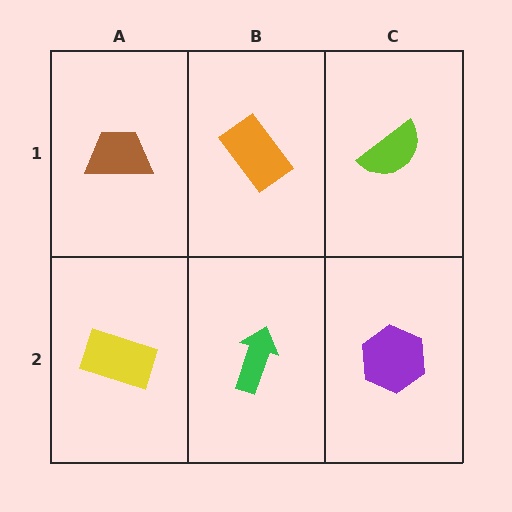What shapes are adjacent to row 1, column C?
A purple hexagon (row 2, column C), an orange rectangle (row 1, column B).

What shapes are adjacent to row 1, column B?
A green arrow (row 2, column B), a brown trapezoid (row 1, column A), a lime semicircle (row 1, column C).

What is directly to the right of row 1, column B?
A lime semicircle.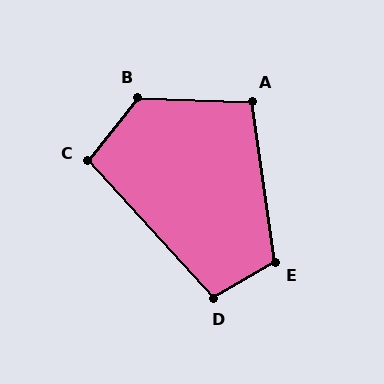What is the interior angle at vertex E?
Approximately 113 degrees (obtuse).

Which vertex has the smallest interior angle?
C, at approximately 99 degrees.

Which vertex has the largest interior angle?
B, at approximately 127 degrees.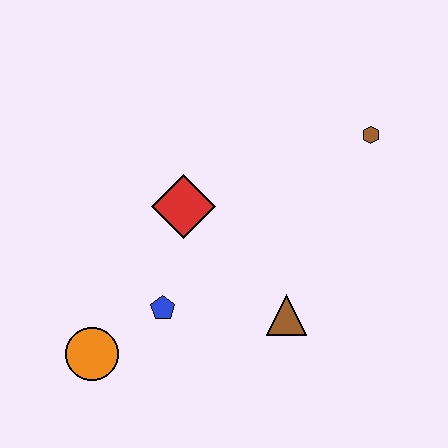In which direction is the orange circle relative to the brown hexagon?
The orange circle is to the left of the brown hexagon.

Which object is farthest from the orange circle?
The brown hexagon is farthest from the orange circle.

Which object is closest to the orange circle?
The blue pentagon is closest to the orange circle.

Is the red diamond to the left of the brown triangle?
Yes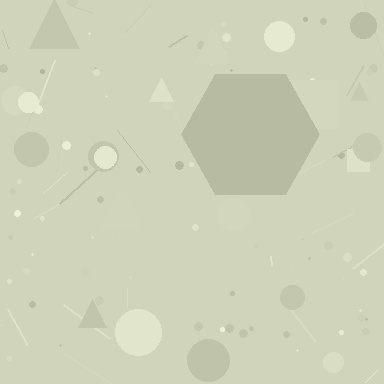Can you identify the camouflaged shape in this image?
The camouflaged shape is a hexagon.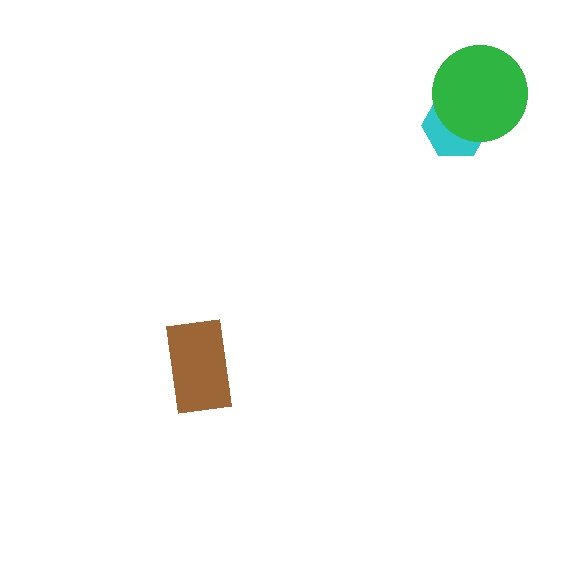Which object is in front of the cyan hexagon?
The green circle is in front of the cyan hexagon.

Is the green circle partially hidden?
No, no other shape covers it.